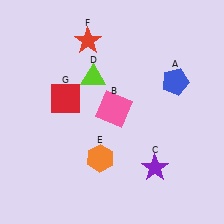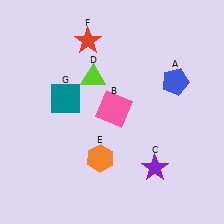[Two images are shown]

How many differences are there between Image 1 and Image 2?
There is 1 difference between the two images.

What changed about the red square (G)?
In Image 1, G is red. In Image 2, it changed to teal.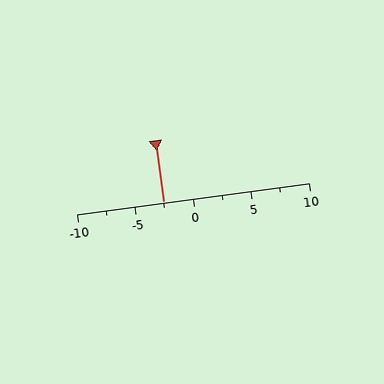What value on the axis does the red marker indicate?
The marker indicates approximately -2.5.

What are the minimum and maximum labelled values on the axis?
The axis runs from -10 to 10.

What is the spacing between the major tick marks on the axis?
The major ticks are spaced 5 apart.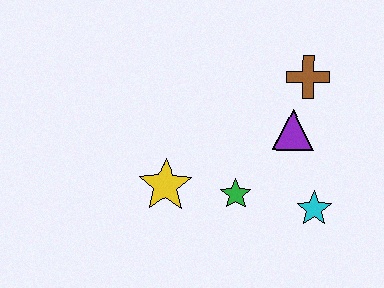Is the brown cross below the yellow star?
No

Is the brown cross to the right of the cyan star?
No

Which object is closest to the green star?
The yellow star is closest to the green star.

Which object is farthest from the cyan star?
The yellow star is farthest from the cyan star.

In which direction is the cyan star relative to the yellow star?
The cyan star is to the right of the yellow star.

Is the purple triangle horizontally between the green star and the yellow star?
No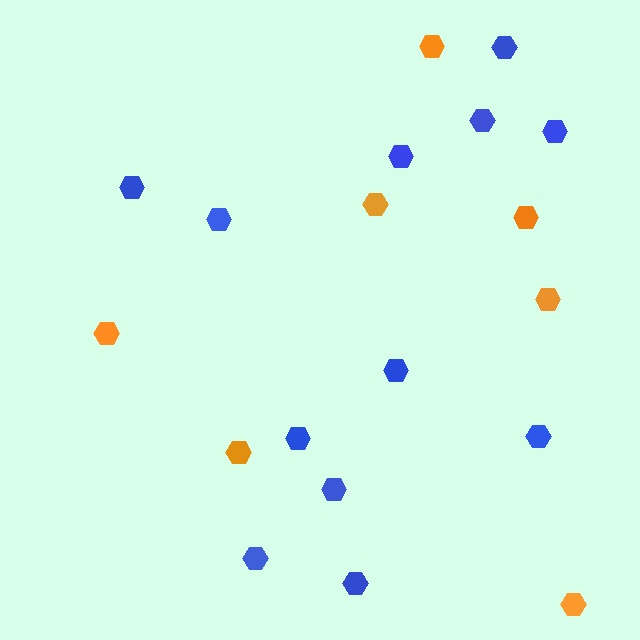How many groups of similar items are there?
There are 2 groups: one group of orange hexagons (7) and one group of blue hexagons (12).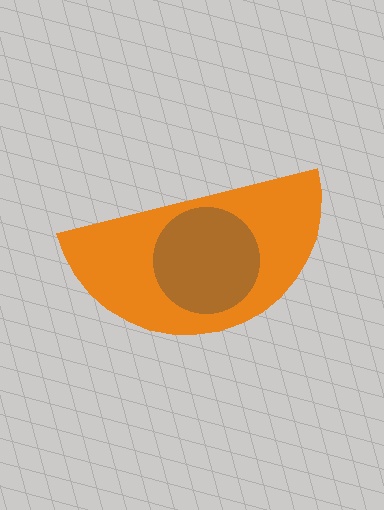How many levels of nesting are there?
2.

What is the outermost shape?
The orange semicircle.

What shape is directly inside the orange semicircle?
The brown circle.